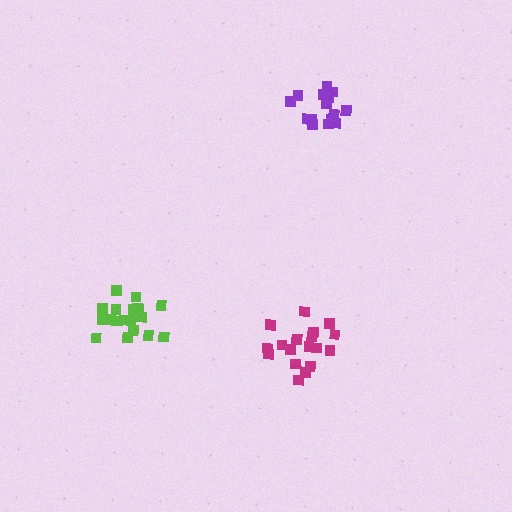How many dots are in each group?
Group 1: 19 dots, Group 2: 18 dots, Group 3: 15 dots (52 total).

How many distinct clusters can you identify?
There are 3 distinct clusters.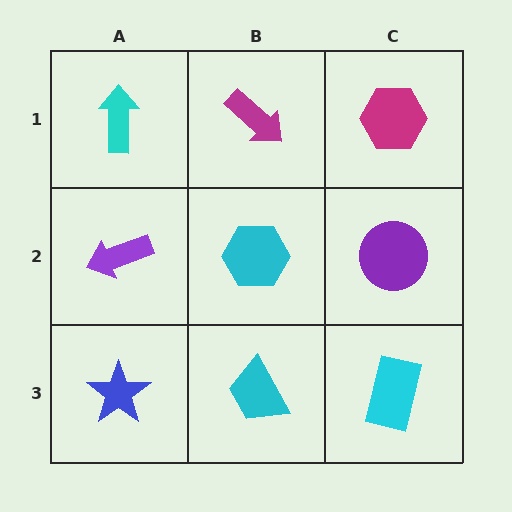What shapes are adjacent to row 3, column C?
A purple circle (row 2, column C), a cyan trapezoid (row 3, column B).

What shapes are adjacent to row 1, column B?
A cyan hexagon (row 2, column B), a cyan arrow (row 1, column A), a magenta hexagon (row 1, column C).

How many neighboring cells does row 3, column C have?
2.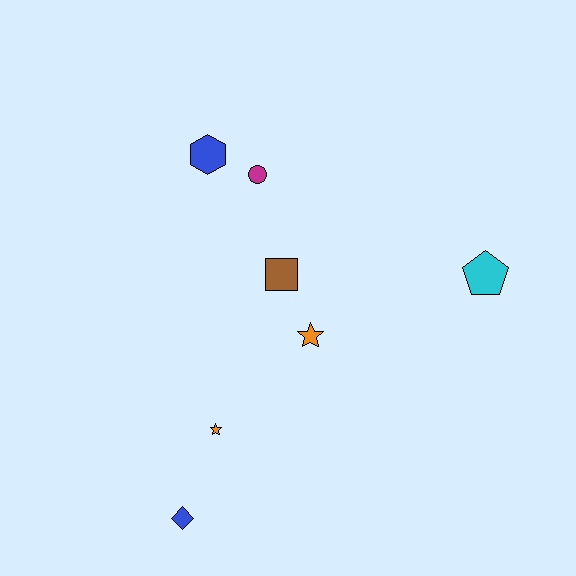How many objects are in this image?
There are 7 objects.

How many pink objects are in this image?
There are no pink objects.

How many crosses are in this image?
There are no crosses.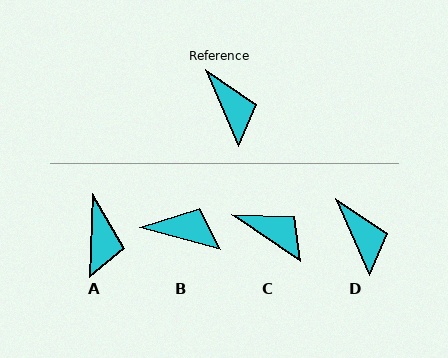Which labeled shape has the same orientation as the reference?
D.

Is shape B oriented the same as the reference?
No, it is off by about 51 degrees.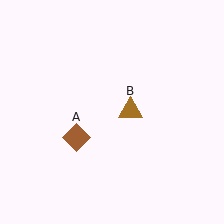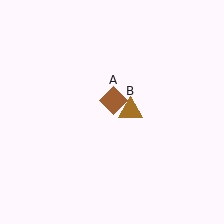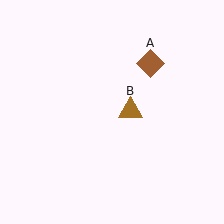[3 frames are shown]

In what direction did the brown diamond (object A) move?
The brown diamond (object A) moved up and to the right.